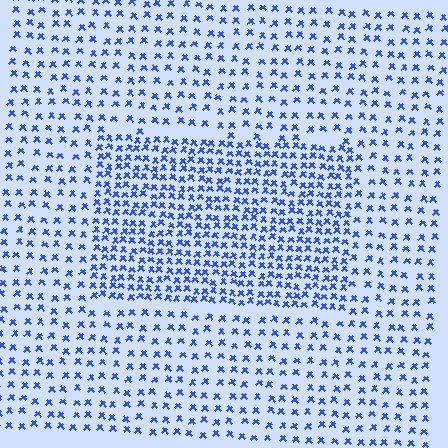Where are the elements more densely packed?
The elements are more densely packed inside the rectangle boundary.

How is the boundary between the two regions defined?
The boundary is defined by a change in element density (approximately 2.0x ratio). All elements are the same color, size, and shape.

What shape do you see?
I see a rectangle.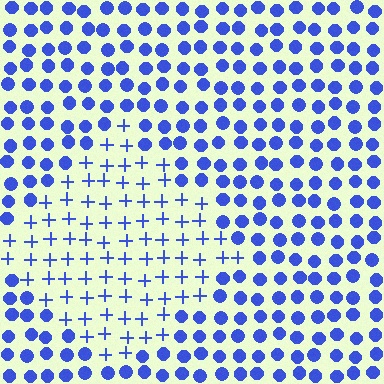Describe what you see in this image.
The image is filled with small blue elements arranged in a uniform grid. A diamond-shaped region contains plus signs, while the surrounding area contains circles. The boundary is defined purely by the change in element shape.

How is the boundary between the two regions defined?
The boundary is defined by a change in element shape: plus signs inside vs. circles outside. All elements share the same color and spacing.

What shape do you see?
I see a diamond.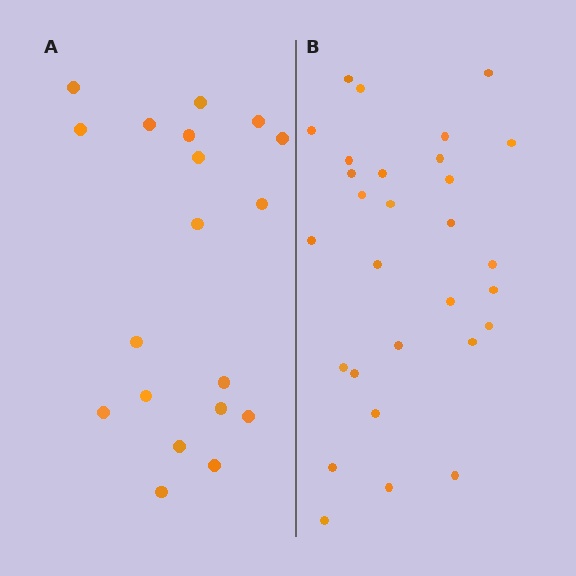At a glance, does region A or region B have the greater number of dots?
Region B (the right region) has more dots.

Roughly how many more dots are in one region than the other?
Region B has roughly 10 or so more dots than region A.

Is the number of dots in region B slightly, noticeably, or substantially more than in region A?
Region B has substantially more. The ratio is roughly 1.5 to 1.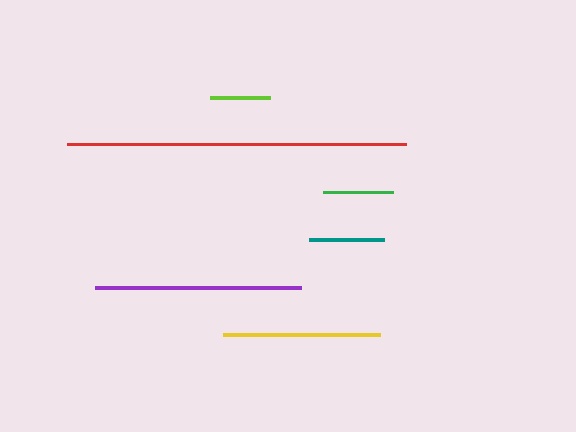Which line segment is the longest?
The red line is the longest at approximately 338 pixels.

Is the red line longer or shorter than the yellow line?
The red line is longer than the yellow line.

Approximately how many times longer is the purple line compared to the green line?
The purple line is approximately 2.9 times the length of the green line.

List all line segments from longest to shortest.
From longest to shortest: red, purple, yellow, teal, green, lime.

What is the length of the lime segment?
The lime segment is approximately 60 pixels long.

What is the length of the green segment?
The green segment is approximately 70 pixels long.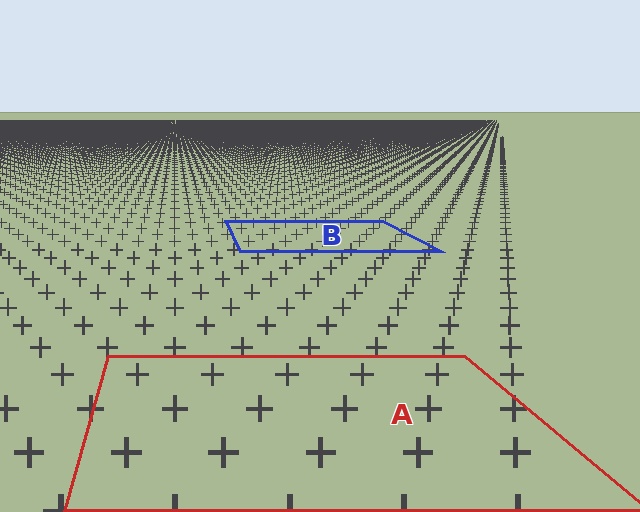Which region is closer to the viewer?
Region A is closer. The texture elements there are larger and more spread out.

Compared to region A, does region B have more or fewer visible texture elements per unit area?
Region B has more texture elements per unit area — they are packed more densely because it is farther away.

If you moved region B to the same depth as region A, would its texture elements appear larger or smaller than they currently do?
They would appear larger. At a closer depth, the same texture elements are projected at a bigger on-screen size.